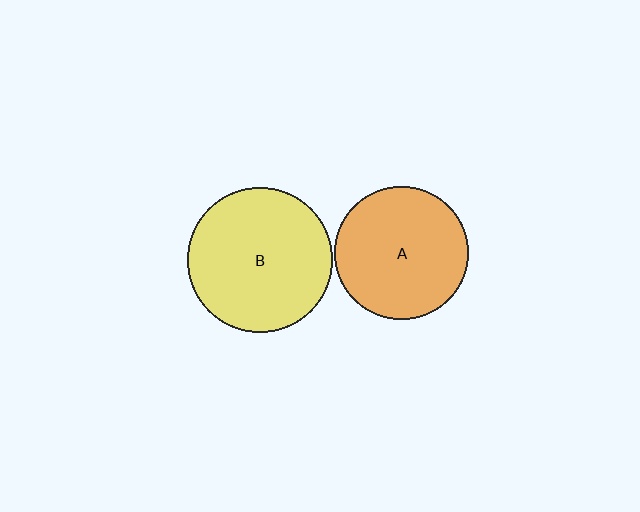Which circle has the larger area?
Circle B (yellow).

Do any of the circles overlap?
No, none of the circles overlap.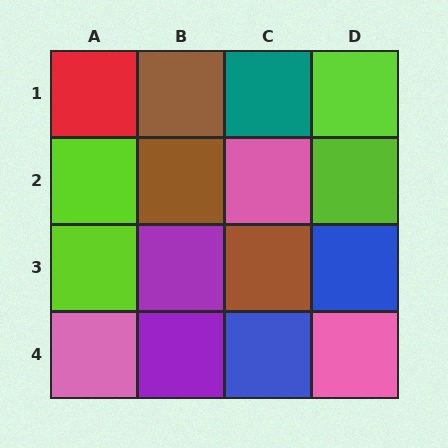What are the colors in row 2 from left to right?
Lime, brown, pink, lime.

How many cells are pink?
3 cells are pink.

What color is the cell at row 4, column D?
Pink.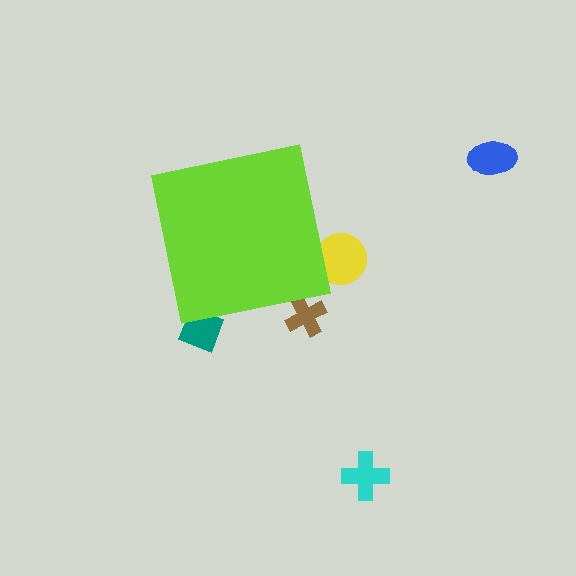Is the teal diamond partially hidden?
Yes, the teal diamond is partially hidden behind the lime square.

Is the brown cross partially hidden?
Yes, the brown cross is partially hidden behind the lime square.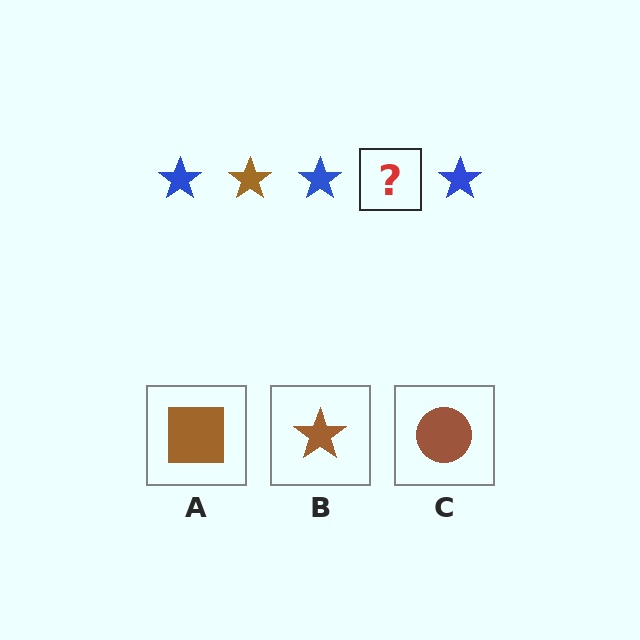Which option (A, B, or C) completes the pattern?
B.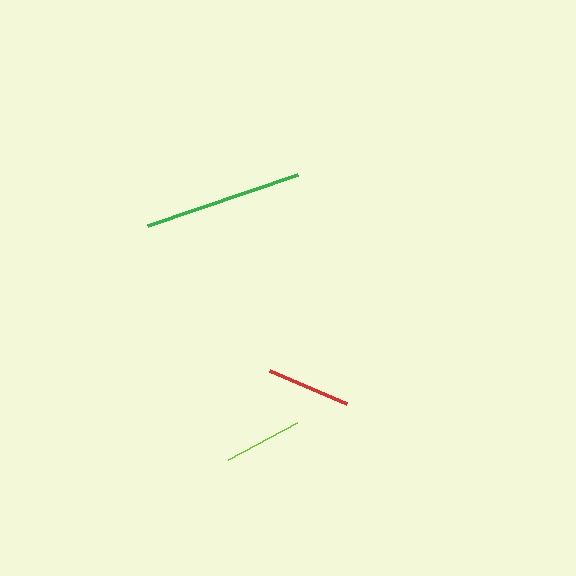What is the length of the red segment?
The red segment is approximately 83 pixels long.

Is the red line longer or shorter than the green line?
The green line is longer than the red line.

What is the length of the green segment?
The green segment is approximately 159 pixels long.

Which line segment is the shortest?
The lime line is the shortest at approximately 78 pixels.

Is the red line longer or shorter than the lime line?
The red line is longer than the lime line.